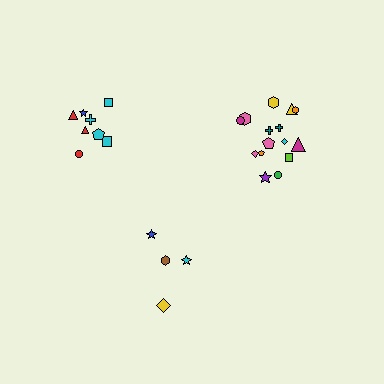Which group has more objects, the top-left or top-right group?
The top-right group.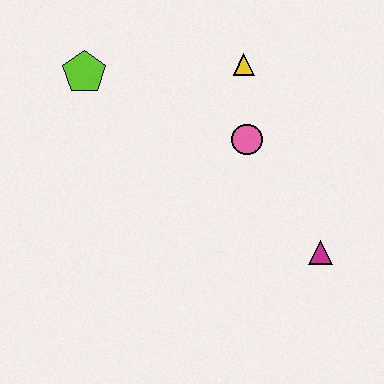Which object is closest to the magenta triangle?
The pink circle is closest to the magenta triangle.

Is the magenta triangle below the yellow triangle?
Yes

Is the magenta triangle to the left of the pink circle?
No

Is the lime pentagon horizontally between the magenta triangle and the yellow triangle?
No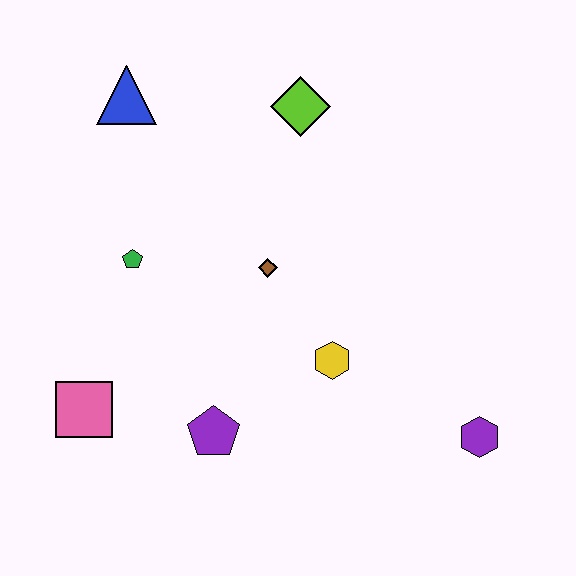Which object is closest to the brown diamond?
The yellow hexagon is closest to the brown diamond.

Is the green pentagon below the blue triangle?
Yes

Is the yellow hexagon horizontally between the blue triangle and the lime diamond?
No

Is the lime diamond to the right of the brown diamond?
Yes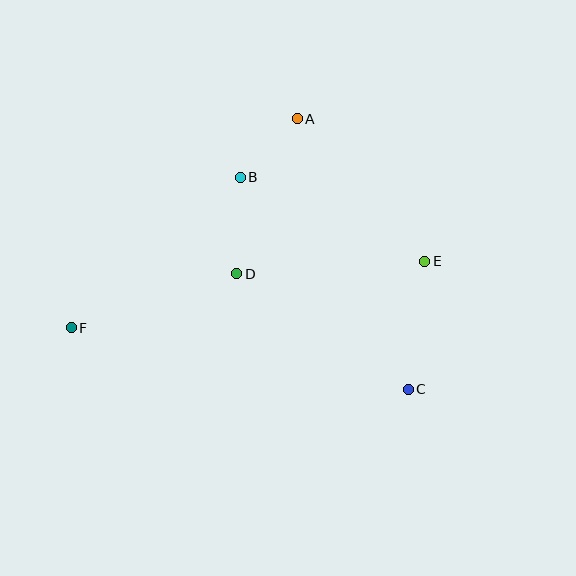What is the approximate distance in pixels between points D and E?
The distance between D and E is approximately 189 pixels.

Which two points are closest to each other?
Points A and B are closest to each other.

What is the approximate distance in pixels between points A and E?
The distance between A and E is approximately 191 pixels.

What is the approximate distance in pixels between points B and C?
The distance between B and C is approximately 271 pixels.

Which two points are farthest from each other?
Points E and F are farthest from each other.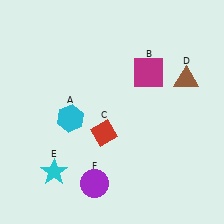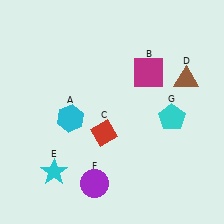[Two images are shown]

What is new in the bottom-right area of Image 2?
A cyan pentagon (G) was added in the bottom-right area of Image 2.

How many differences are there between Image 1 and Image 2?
There is 1 difference between the two images.